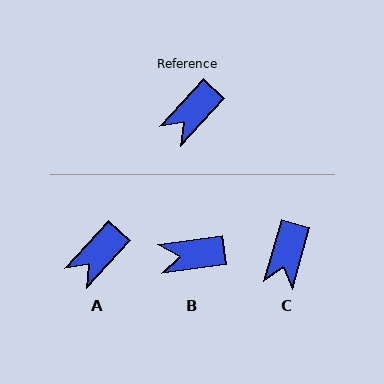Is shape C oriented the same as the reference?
No, it is off by about 27 degrees.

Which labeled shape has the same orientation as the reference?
A.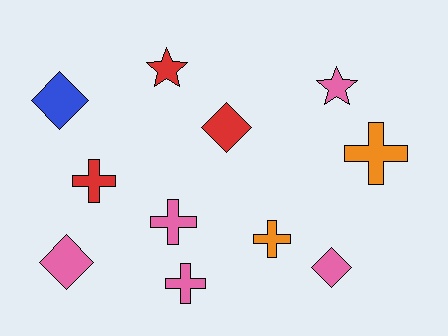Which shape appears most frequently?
Cross, with 5 objects.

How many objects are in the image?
There are 11 objects.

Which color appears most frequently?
Pink, with 5 objects.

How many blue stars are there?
There are no blue stars.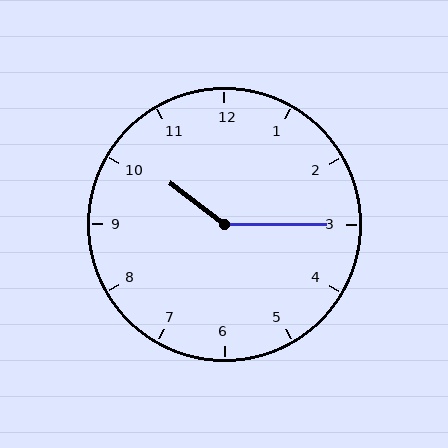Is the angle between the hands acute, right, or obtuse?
It is obtuse.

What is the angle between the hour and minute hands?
Approximately 142 degrees.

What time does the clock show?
10:15.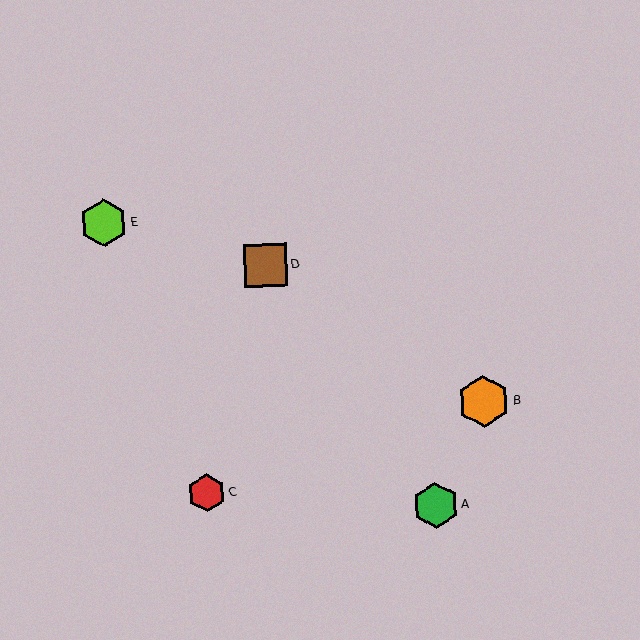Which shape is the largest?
The orange hexagon (labeled B) is the largest.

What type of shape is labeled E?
Shape E is a lime hexagon.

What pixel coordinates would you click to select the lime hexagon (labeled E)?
Click at (104, 223) to select the lime hexagon E.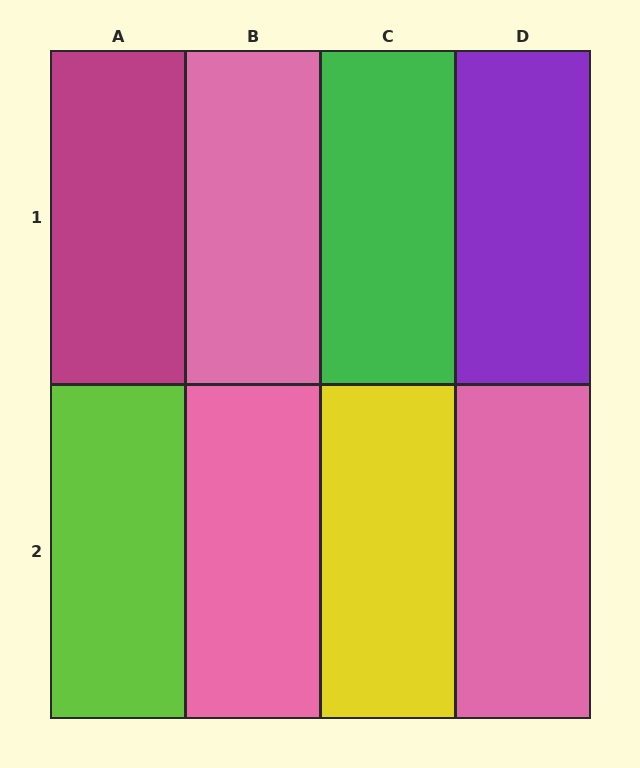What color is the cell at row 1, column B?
Pink.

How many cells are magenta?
1 cell is magenta.